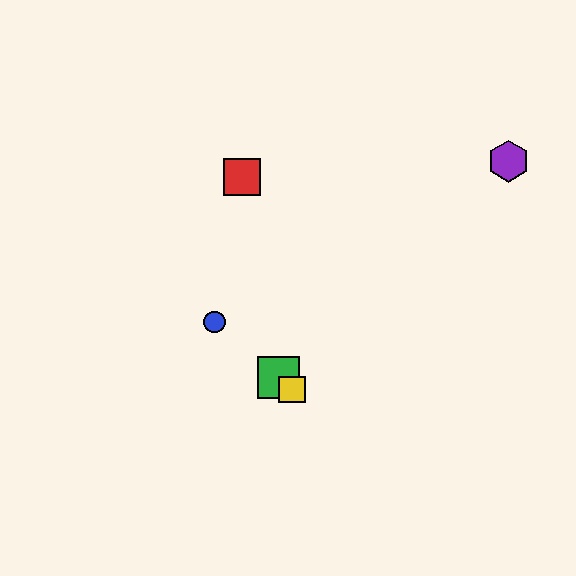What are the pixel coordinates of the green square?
The green square is at (279, 378).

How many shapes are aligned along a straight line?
3 shapes (the blue circle, the green square, the yellow square) are aligned along a straight line.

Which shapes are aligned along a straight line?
The blue circle, the green square, the yellow square are aligned along a straight line.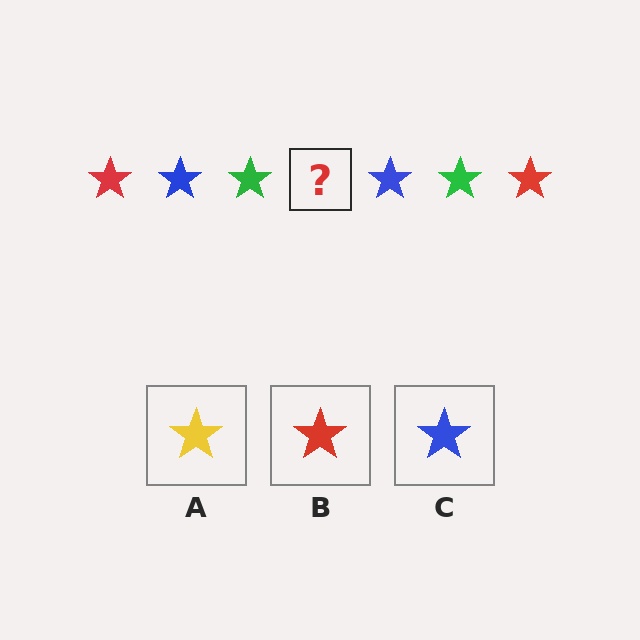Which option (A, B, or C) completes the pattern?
B.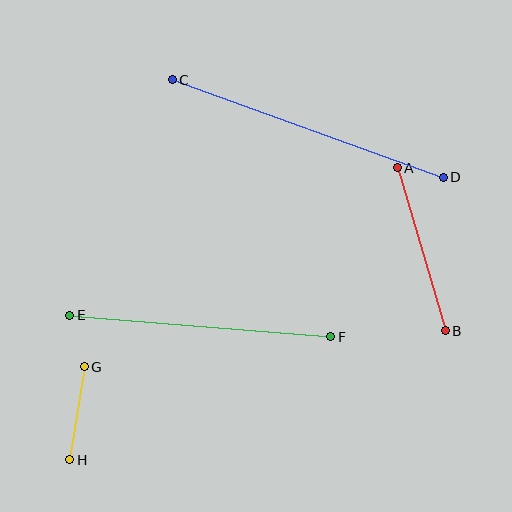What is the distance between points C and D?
The distance is approximately 288 pixels.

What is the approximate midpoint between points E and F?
The midpoint is at approximately (200, 326) pixels.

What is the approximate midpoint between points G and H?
The midpoint is at approximately (77, 413) pixels.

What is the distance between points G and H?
The distance is approximately 94 pixels.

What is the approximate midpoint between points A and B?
The midpoint is at approximately (421, 249) pixels.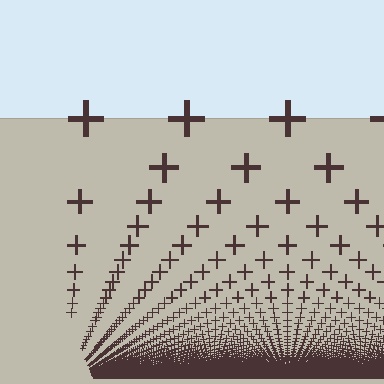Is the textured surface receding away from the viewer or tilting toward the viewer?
The surface appears to tilt toward the viewer. Texture elements get larger and sparser toward the top.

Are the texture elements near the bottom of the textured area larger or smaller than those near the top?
Smaller. The gradient is inverted — elements near the bottom are smaller and denser.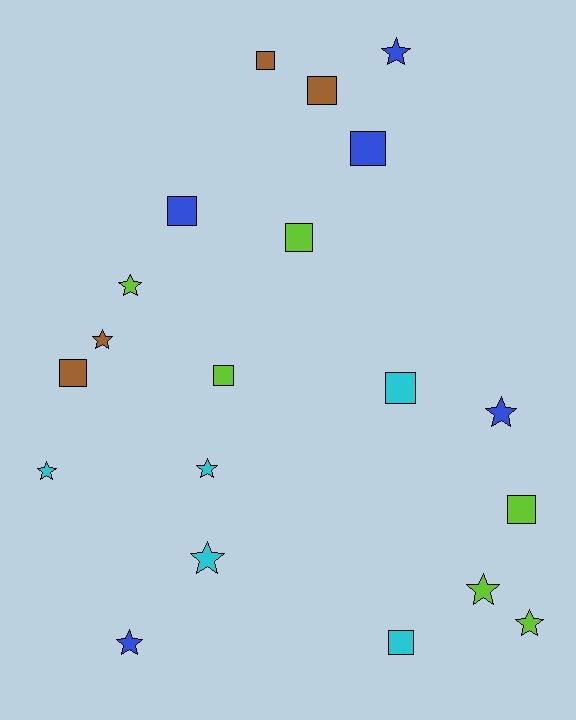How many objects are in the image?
There are 20 objects.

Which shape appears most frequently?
Square, with 10 objects.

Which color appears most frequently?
Lime, with 6 objects.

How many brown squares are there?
There are 3 brown squares.